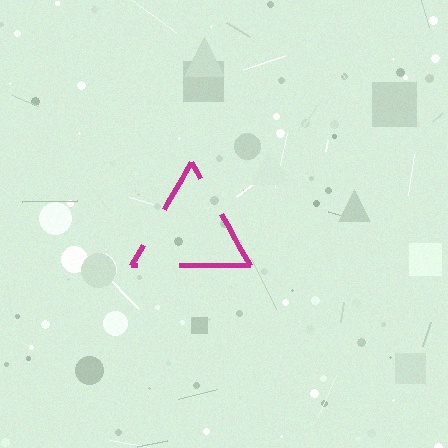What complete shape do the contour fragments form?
The contour fragments form a triangle.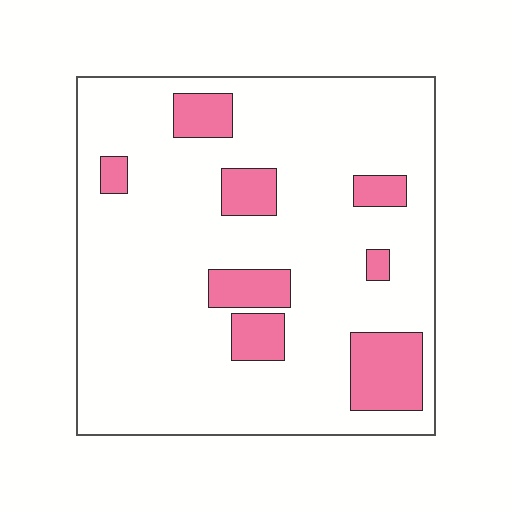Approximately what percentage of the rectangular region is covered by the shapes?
Approximately 15%.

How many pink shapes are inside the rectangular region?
8.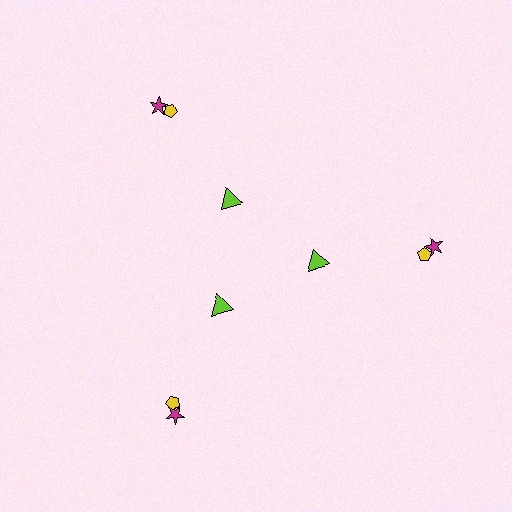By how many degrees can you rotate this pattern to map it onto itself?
The pattern maps onto itself every 120 degrees of rotation.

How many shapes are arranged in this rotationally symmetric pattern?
There are 9 shapes, arranged in 3 groups of 3.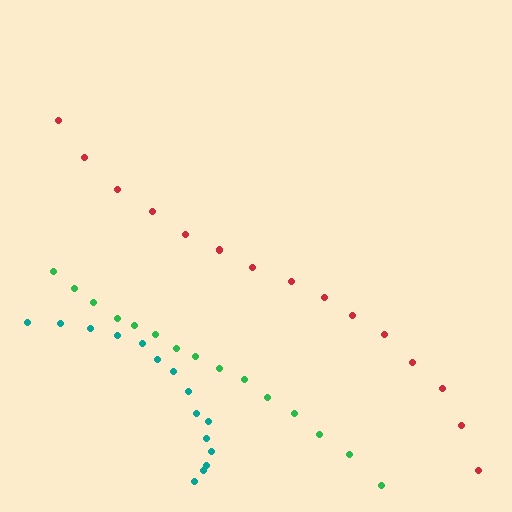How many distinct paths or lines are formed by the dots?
There are 3 distinct paths.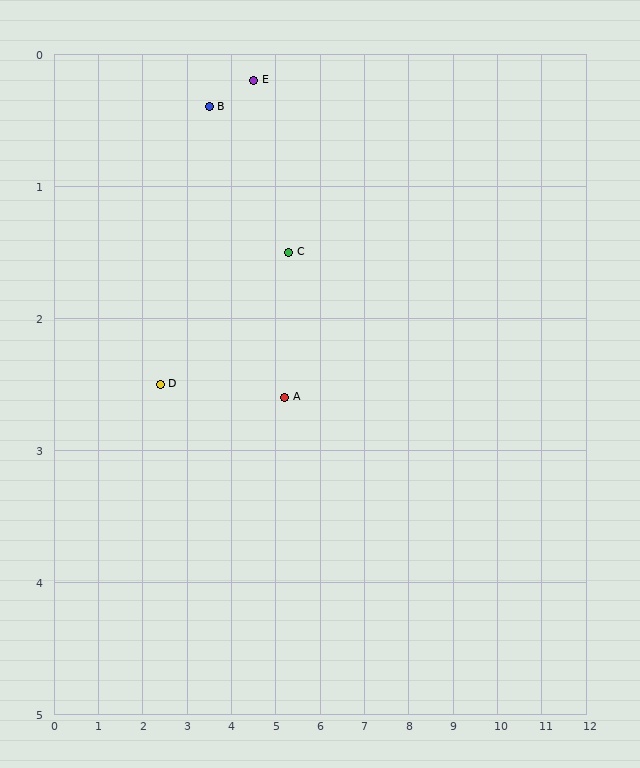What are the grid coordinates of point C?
Point C is at approximately (5.3, 1.5).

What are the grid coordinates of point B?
Point B is at approximately (3.5, 0.4).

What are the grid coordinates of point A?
Point A is at approximately (5.2, 2.6).